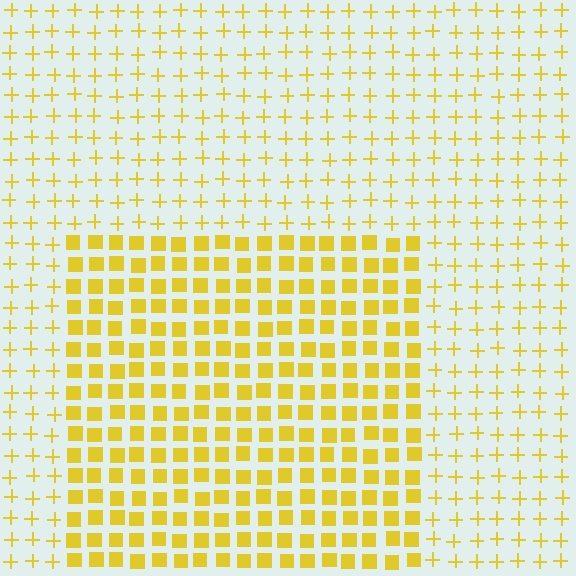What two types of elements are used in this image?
The image uses squares inside the rectangle region and plus signs outside it.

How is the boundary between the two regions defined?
The boundary is defined by a change in element shape: squares inside vs. plus signs outside. All elements share the same color and spacing.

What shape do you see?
I see a rectangle.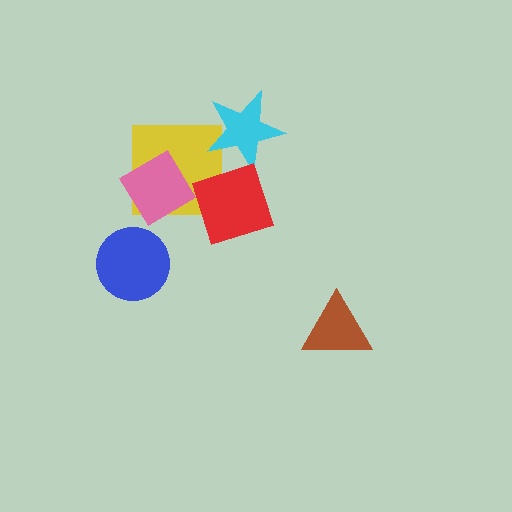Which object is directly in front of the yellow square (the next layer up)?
The pink diamond is directly in front of the yellow square.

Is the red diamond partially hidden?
No, no other shape covers it.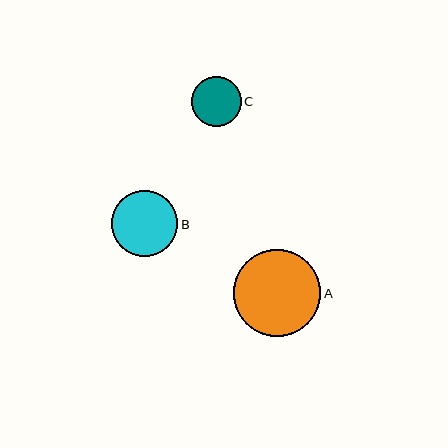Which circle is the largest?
Circle A is the largest with a size of approximately 87 pixels.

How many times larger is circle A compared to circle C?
Circle A is approximately 1.8 times the size of circle C.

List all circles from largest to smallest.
From largest to smallest: A, B, C.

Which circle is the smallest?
Circle C is the smallest with a size of approximately 50 pixels.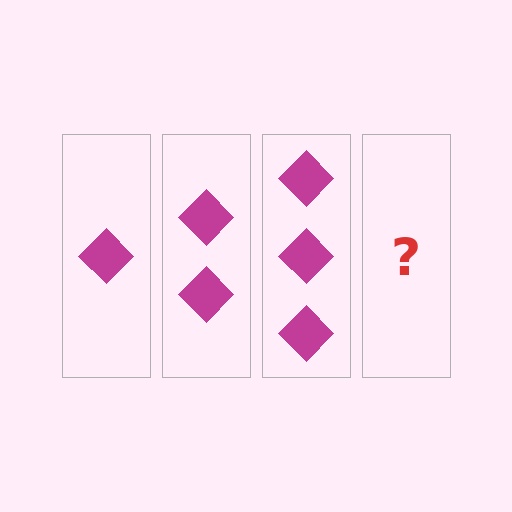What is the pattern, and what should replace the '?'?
The pattern is that each step adds one more diamond. The '?' should be 4 diamonds.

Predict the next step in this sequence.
The next step is 4 diamonds.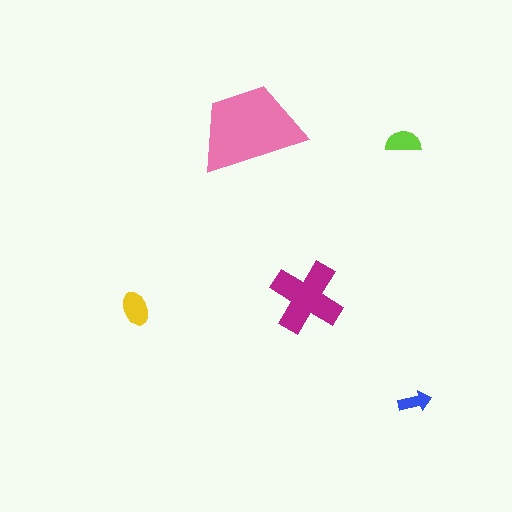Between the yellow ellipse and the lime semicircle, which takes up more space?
The yellow ellipse.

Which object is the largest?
The pink trapezoid.